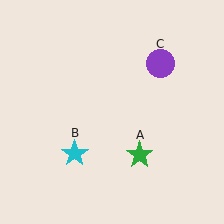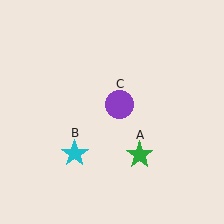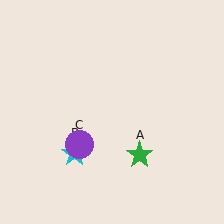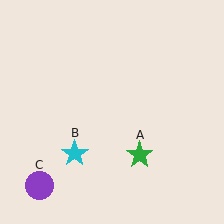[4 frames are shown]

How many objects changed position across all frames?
1 object changed position: purple circle (object C).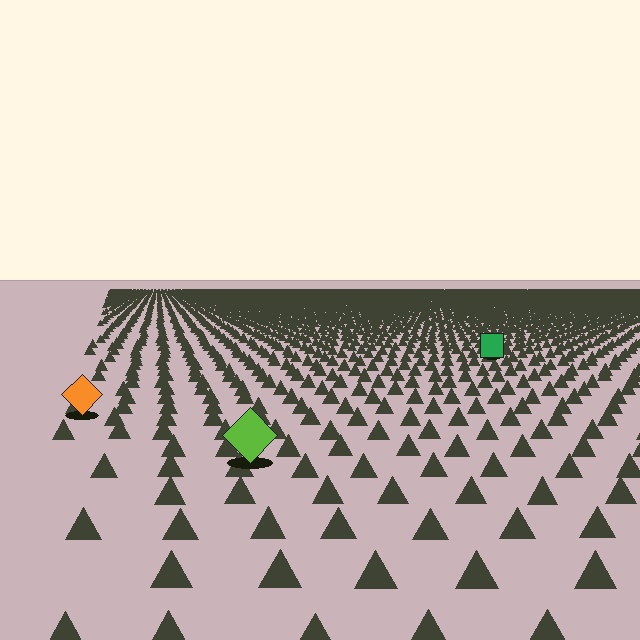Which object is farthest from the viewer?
The green square is farthest from the viewer. It appears smaller and the ground texture around it is denser.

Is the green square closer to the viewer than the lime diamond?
No. The lime diamond is closer — you can tell from the texture gradient: the ground texture is coarser near it.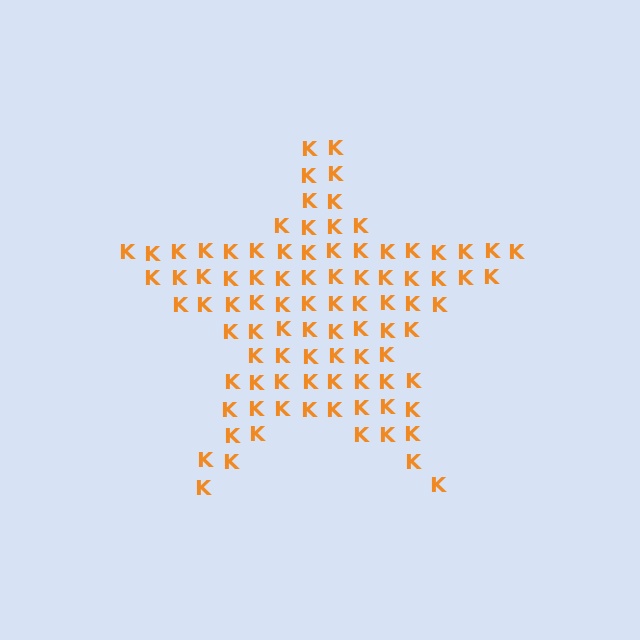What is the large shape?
The large shape is a star.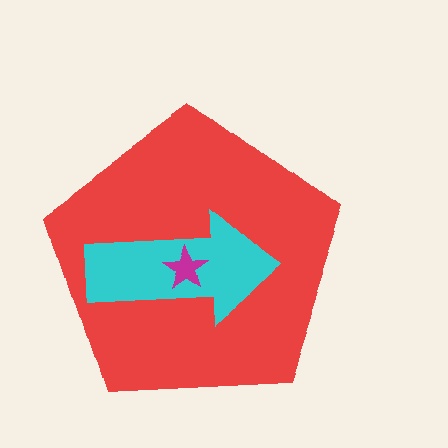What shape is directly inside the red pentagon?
The cyan arrow.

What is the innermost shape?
The magenta star.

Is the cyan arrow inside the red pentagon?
Yes.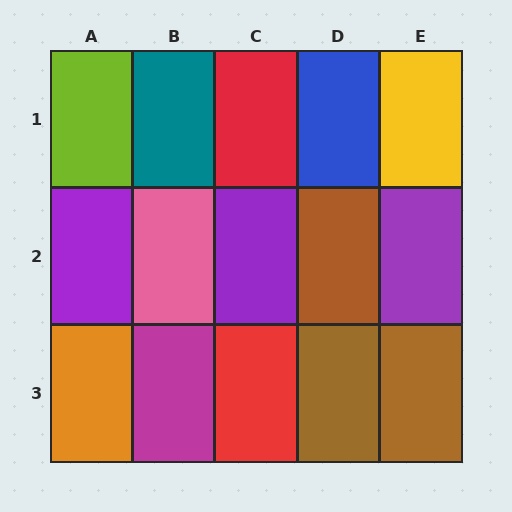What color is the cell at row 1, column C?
Red.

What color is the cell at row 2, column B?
Pink.